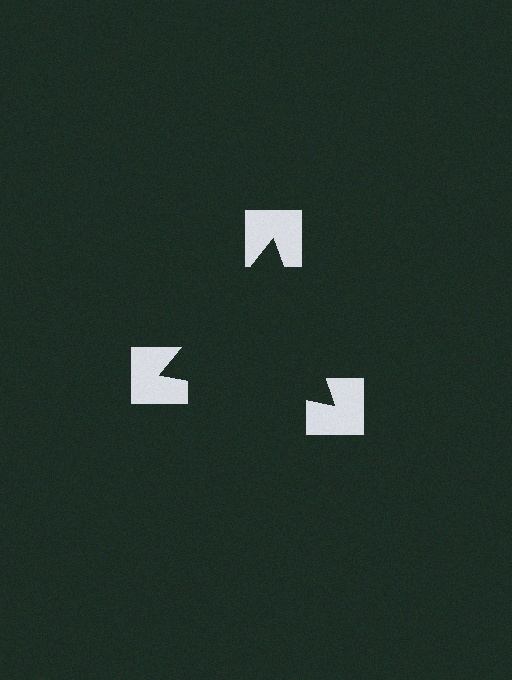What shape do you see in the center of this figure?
An illusory triangle — its edges are inferred from the aligned wedge cuts in the notched squares, not physically drawn.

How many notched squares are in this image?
There are 3 — one at each vertex of the illusory triangle.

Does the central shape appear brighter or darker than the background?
It typically appears slightly darker than the background, even though no actual brightness change is drawn.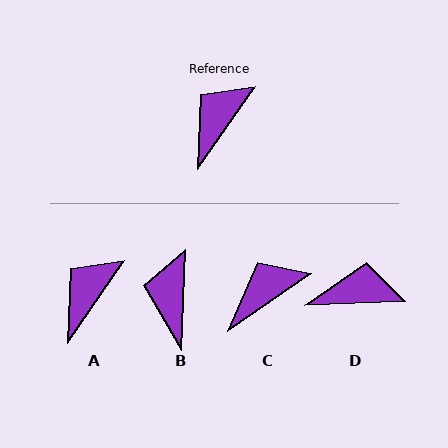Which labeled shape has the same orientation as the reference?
A.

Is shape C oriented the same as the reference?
No, it is off by about 21 degrees.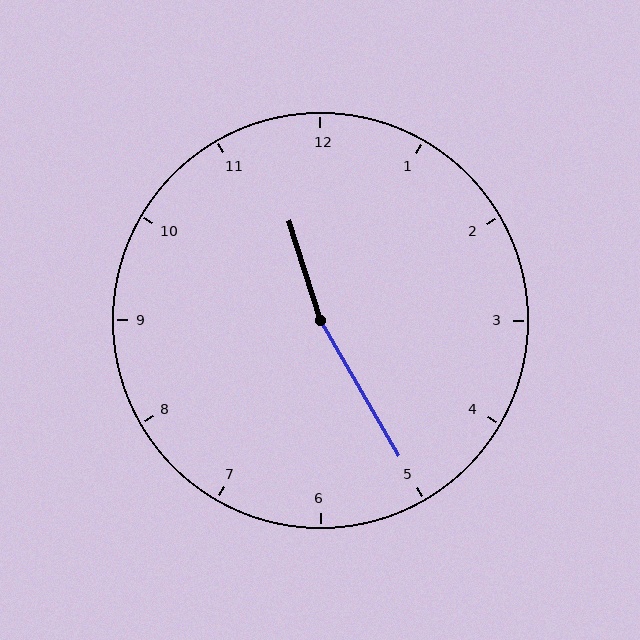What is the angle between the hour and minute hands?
Approximately 168 degrees.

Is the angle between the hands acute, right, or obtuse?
It is obtuse.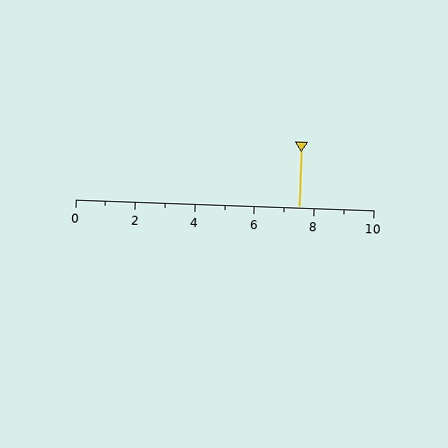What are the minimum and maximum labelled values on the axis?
The axis runs from 0 to 10.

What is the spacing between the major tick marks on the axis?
The major ticks are spaced 2 apart.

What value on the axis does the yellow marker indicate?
The marker indicates approximately 7.5.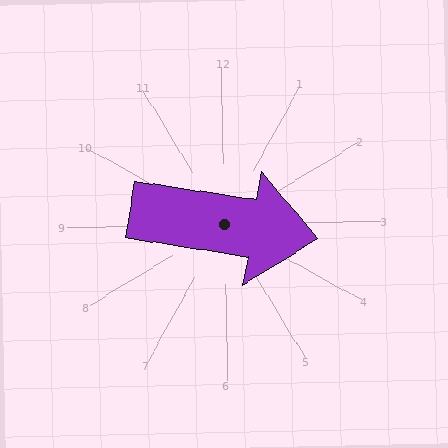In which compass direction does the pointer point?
East.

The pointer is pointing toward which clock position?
Roughly 3 o'clock.